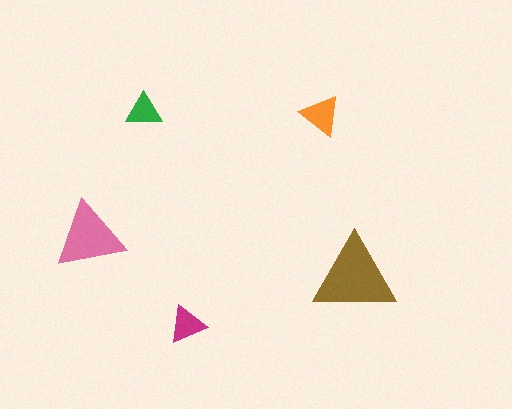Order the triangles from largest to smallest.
the brown one, the pink one, the orange one, the magenta one, the green one.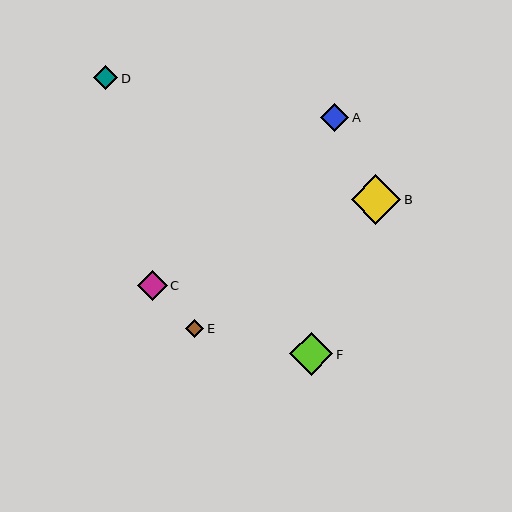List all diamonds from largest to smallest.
From largest to smallest: B, F, C, A, D, E.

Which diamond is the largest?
Diamond B is the largest with a size of approximately 50 pixels.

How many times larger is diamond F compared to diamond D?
Diamond F is approximately 1.8 times the size of diamond D.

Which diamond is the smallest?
Diamond E is the smallest with a size of approximately 18 pixels.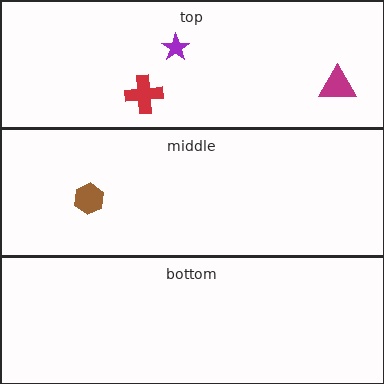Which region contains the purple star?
The top region.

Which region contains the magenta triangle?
The top region.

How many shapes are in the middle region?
1.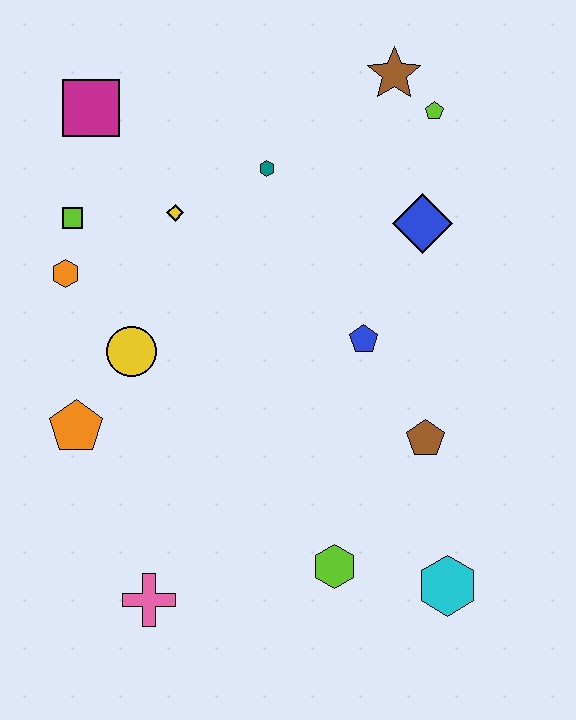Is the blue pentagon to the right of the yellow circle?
Yes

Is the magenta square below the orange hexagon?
No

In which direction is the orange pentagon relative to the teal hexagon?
The orange pentagon is below the teal hexagon.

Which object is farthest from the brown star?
The pink cross is farthest from the brown star.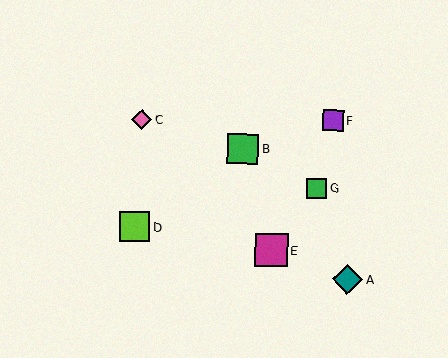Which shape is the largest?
The magenta square (labeled E) is the largest.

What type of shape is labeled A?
Shape A is a teal diamond.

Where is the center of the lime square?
The center of the lime square is at (134, 227).